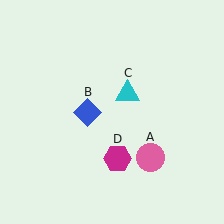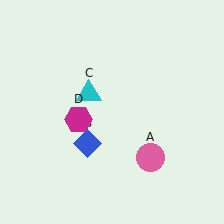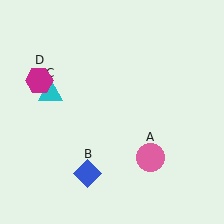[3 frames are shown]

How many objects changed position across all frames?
3 objects changed position: blue diamond (object B), cyan triangle (object C), magenta hexagon (object D).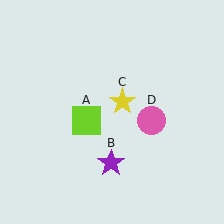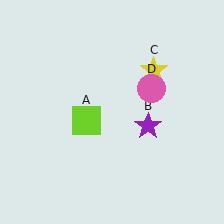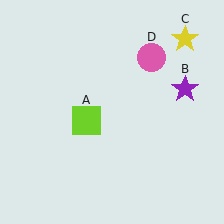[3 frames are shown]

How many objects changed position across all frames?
3 objects changed position: purple star (object B), yellow star (object C), pink circle (object D).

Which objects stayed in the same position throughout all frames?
Lime square (object A) remained stationary.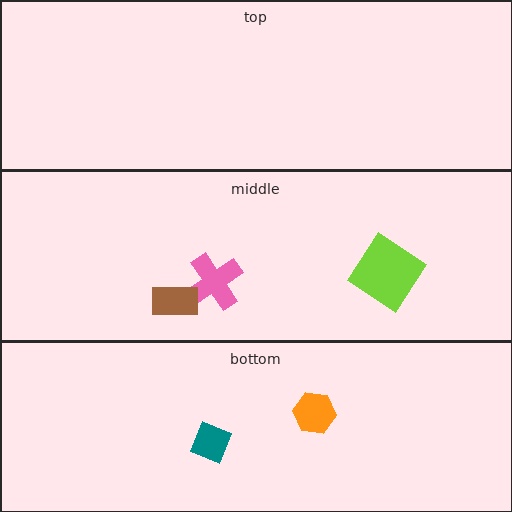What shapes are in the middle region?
The lime diamond, the pink cross, the brown rectangle.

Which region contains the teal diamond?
The bottom region.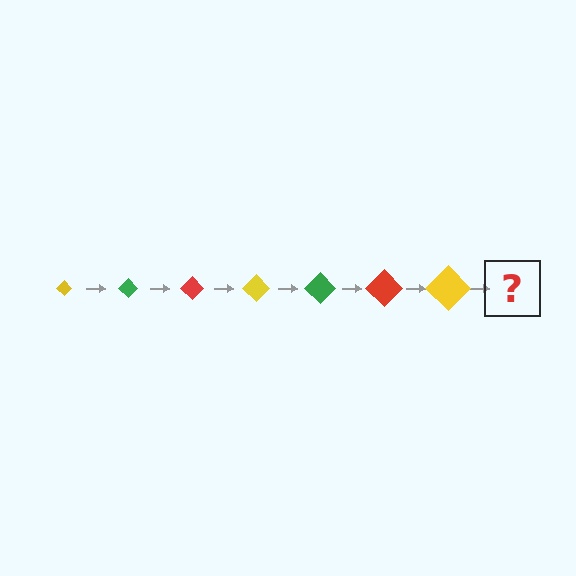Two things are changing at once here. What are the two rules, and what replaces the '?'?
The two rules are that the diamond grows larger each step and the color cycles through yellow, green, and red. The '?' should be a green diamond, larger than the previous one.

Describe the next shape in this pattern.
It should be a green diamond, larger than the previous one.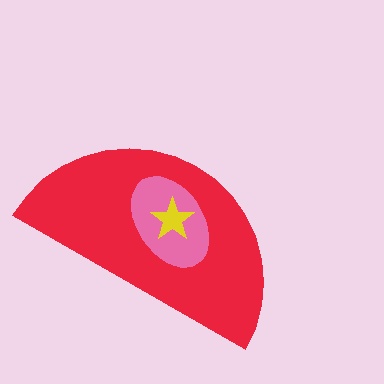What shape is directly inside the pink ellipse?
The yellow star.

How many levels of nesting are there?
3.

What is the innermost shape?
The yellow star.